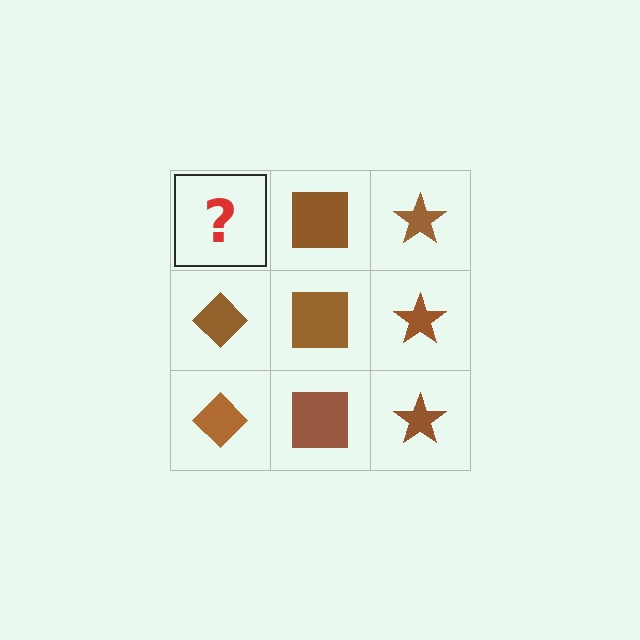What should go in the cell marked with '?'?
The missing cell should contain a brown diamond.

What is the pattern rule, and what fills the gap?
The rule is that each column has a consistent shape. The gap should be filled with a brown diamond.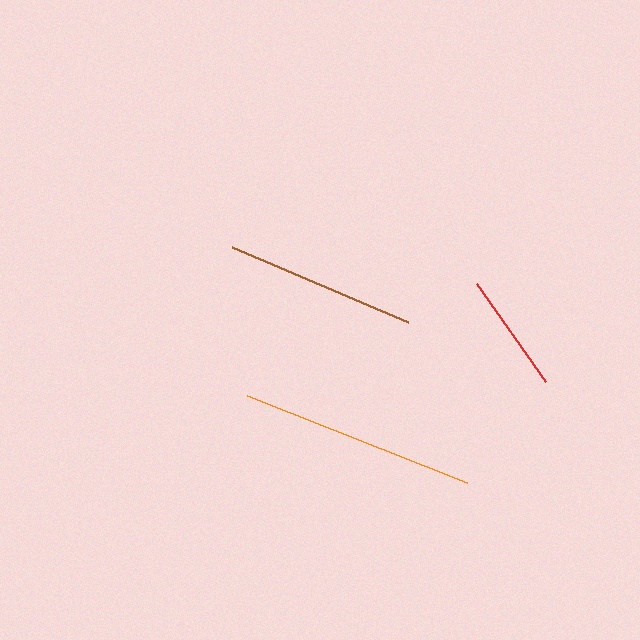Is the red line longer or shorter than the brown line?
The brown line is longer than the red line.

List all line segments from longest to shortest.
From longest to shortest: orange, brown, red.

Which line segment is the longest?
The orange line is the longest at approximately 237 pixels.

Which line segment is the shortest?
The red line is the shortest at approximately 120 pixels.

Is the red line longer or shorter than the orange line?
The orange line is longer than the red line.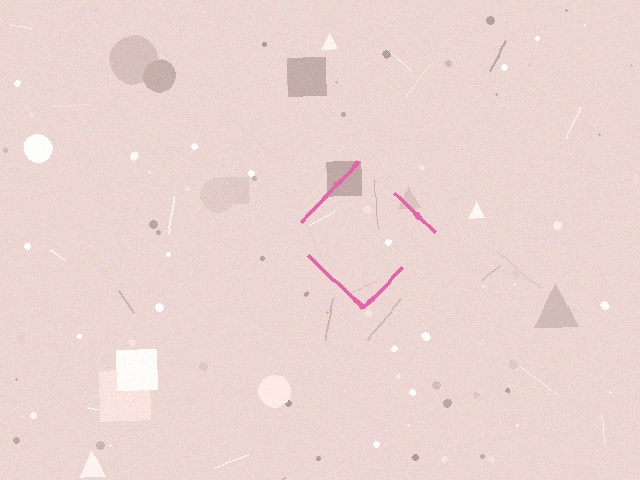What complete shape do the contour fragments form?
The contour fragments form a diamond.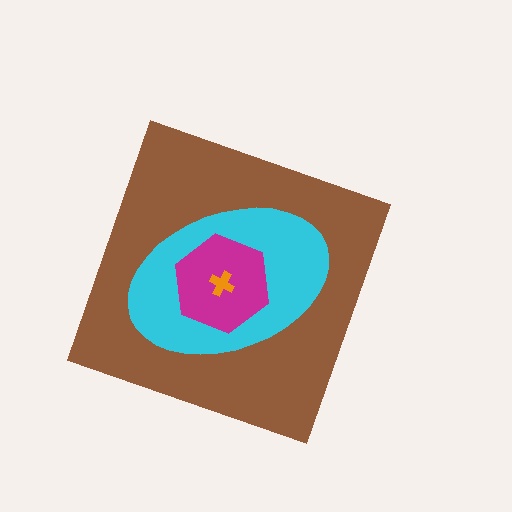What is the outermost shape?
The brown diamond.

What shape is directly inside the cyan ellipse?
The magenta hexagon.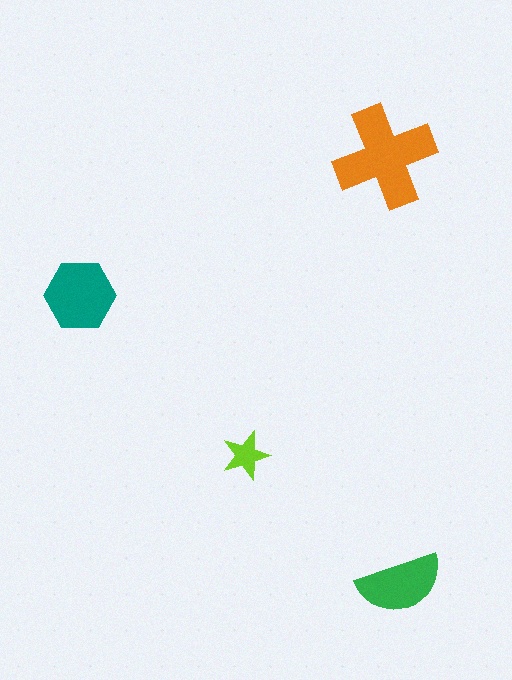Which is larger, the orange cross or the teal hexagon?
The orange cross.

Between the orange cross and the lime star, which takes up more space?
The orange cross.